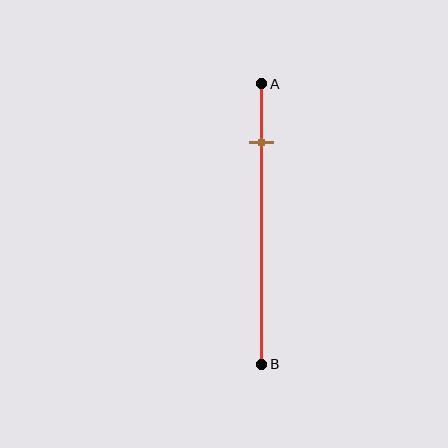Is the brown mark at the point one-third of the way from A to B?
No, the mark is at about 20% from A, not at the 33% one-third point.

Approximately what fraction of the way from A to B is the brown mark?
The brown mark is approximately 20% of the way from A to B.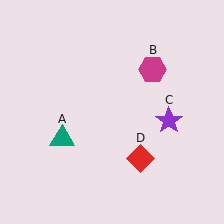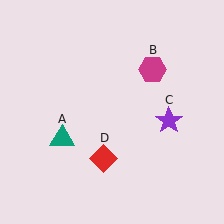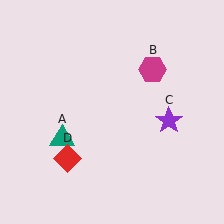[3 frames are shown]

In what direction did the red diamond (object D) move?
The red diamond (object D) moved left.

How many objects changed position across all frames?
1 object changed position: red diamond (object D).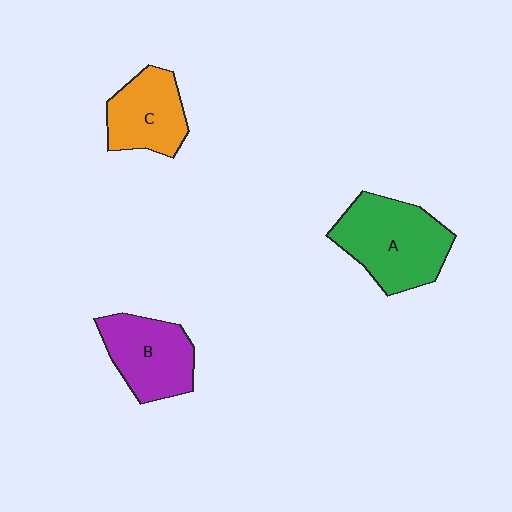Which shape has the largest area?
Shape A (green).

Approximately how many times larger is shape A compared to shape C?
Approximately 1.5 times.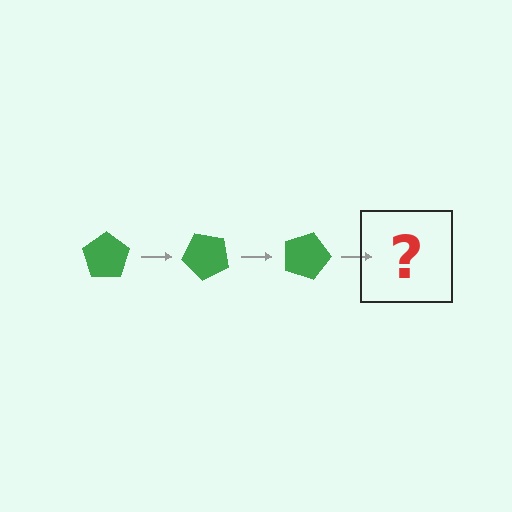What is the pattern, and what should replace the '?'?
The pattern is that the pentagon rotates 45 degrees each step. The '?' should be a green pentagon rotated 135 degrees.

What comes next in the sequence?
The next element should be a green pentagon rotated 135 degrees.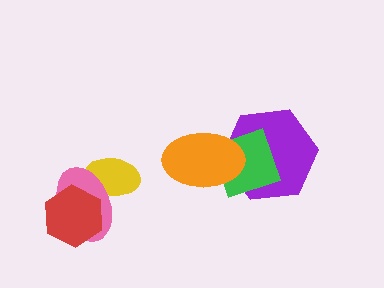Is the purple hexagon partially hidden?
Yes, it is partially covered by another shape.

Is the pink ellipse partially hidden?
Yes, it is partially covered by another shape.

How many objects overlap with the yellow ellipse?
1 object overlaps with the yellow ellipse.